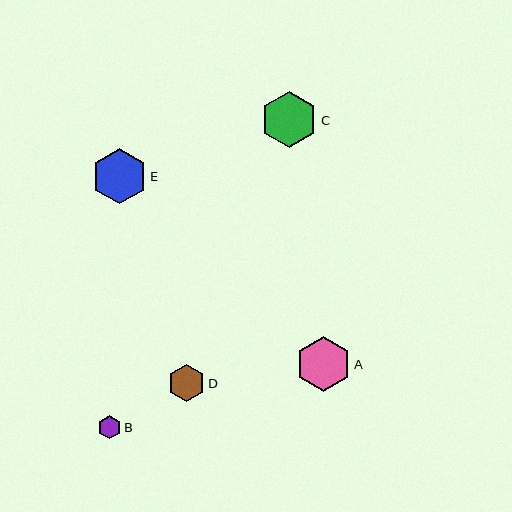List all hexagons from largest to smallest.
From largest to smallest: C, E, A, D, B.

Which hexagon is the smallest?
Hexagon B is the smallest with a size of approximately 23 pixels.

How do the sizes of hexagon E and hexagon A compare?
Hexagon E and hexagon A are approximately the same size.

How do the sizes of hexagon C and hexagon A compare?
Hexagon C and hexagon A are approximately the same size.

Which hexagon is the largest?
Hexagon C is the largest with a size of approximately 56 pixels.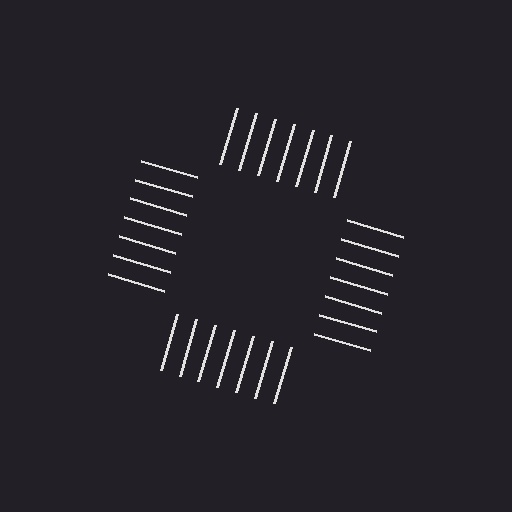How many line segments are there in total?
28 — 7 along each of the 4 edges.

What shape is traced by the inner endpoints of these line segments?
An illusory square — the line segments terminate on its edges but no continuous stroke is drawn.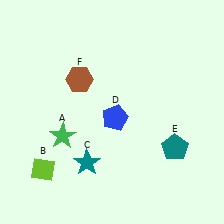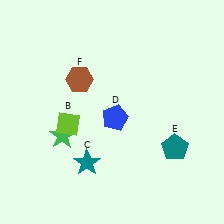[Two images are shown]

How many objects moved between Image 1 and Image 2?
1 object moved between the two images.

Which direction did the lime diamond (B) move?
The lime diamond (B) moved up.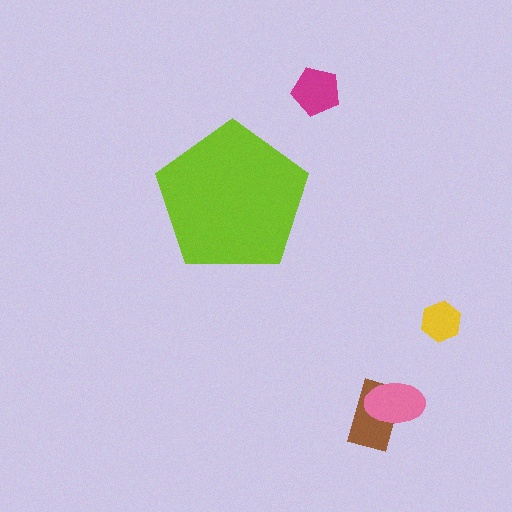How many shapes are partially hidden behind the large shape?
0 shapes are partially hidden.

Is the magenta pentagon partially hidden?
No, the magenta pentagon is fully visible.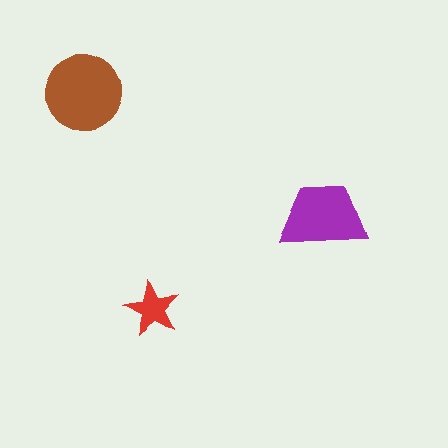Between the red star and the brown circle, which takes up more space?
The brown circle.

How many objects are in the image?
There are 3 objects in the image.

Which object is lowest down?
The red star is bottommost.